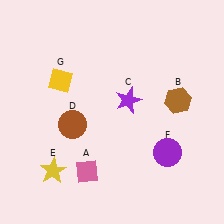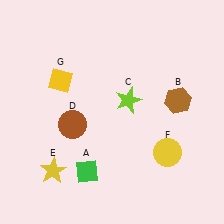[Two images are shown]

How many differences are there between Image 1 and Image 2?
There are 3 differences between the two images.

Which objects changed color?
A changed from pink to green. C changed from purple to lime. F changed from purple to yellow.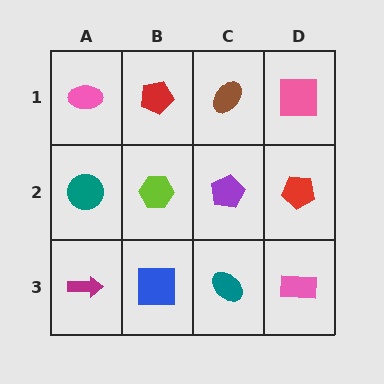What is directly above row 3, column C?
A purple pentagon.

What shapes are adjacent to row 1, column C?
A purple pentagon (row 2, column C), a red pentagon (row 1, column B), a pink square (row 1, column D).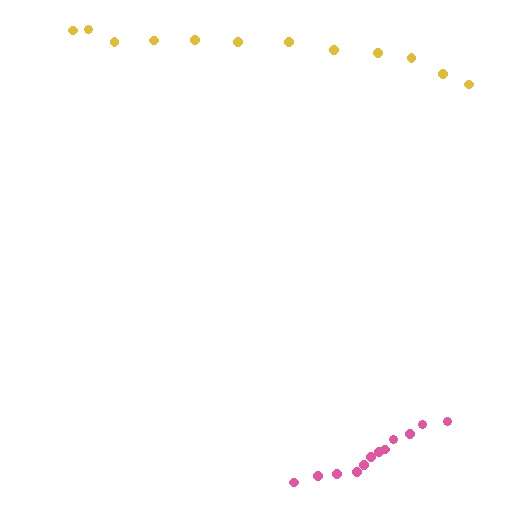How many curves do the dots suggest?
There are 2 distinct paths.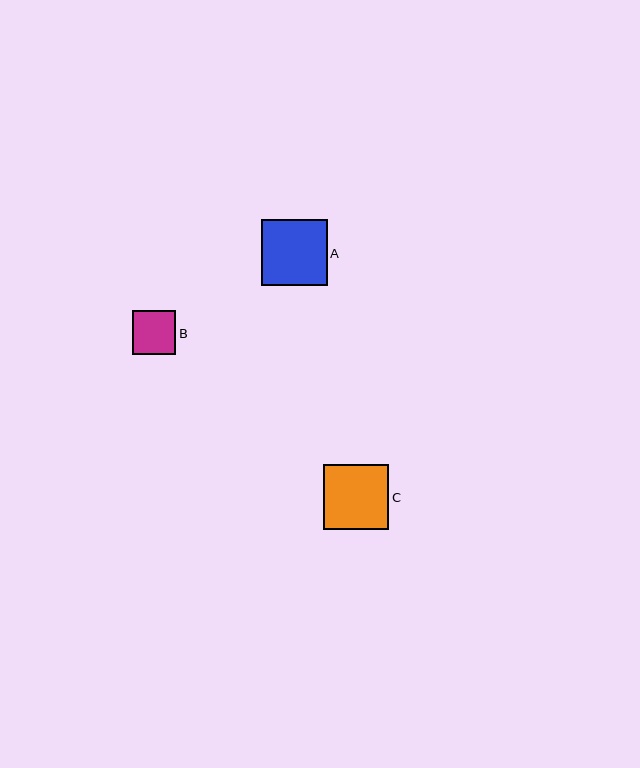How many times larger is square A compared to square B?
Square A is approximately 1.5 times the size of square B.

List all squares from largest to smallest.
From largest to smallest: A, C, B.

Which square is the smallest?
Square B is the smallest with a size of approximately 44 pixels.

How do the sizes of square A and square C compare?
Square A and square C are approximately the same size.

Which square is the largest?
Square A is the largest with a size of approximately 66 pixels.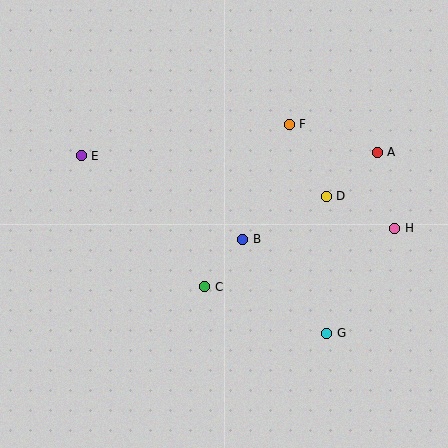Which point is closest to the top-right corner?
Point A is closest to the top-right corner.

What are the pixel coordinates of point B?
Point B is at (243, 239).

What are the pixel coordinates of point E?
Point E is at (81, 156).